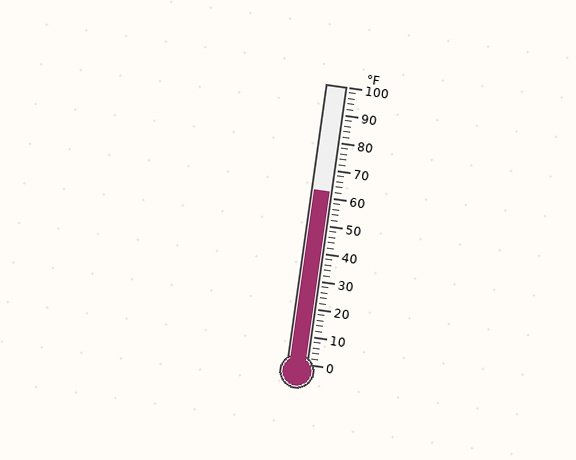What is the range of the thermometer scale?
The thermometer scale ranges from 0°F to 100°F.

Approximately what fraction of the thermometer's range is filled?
The thermometer is filled to approximately 60% of its range.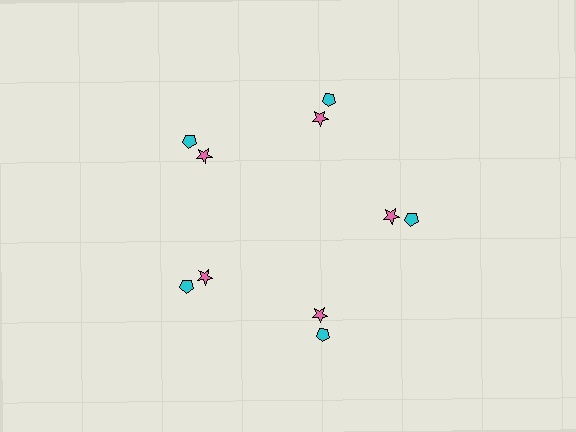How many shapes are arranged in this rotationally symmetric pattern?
There are 10 shapes, arranged in 5 groups of 2.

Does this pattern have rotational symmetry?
Yes, this pattern has 5-fold rotational symmetry. It looks the same after rotating 72 degrees around the center.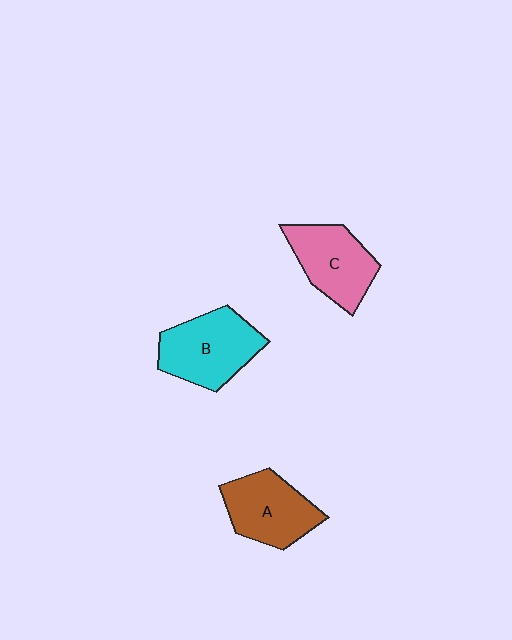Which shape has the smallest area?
Shape C (pink).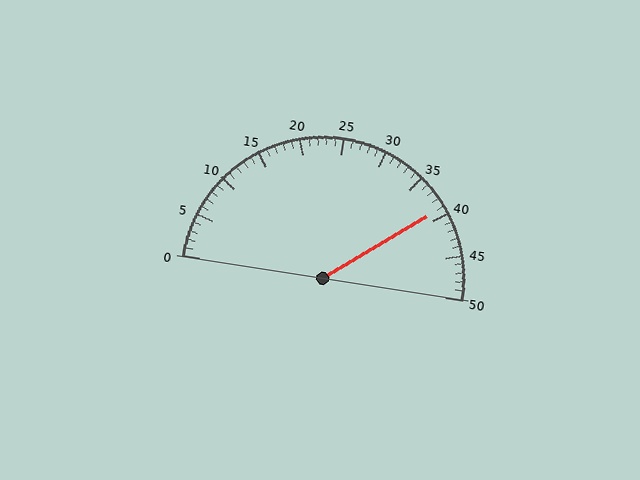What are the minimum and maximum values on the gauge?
The gauge ranges from 0 to 50.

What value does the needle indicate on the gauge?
The needle indicates approximately 39.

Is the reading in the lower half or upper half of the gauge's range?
The reading is in the upper half of the range (0 to 50).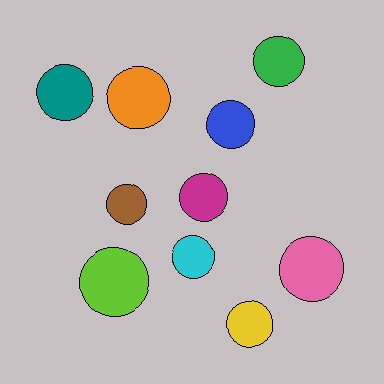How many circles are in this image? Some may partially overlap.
There are 10 circles.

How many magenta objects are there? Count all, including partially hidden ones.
There is 1 magenta object.